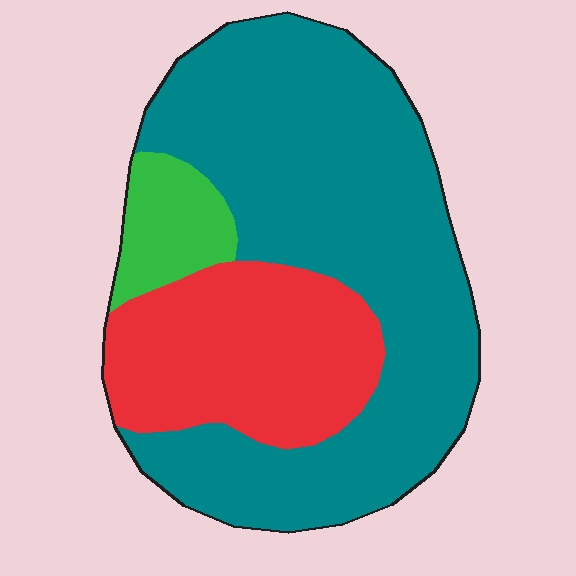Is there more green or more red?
Red.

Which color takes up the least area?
Green, at roughly 10%.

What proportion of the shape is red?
Red covers 27% of the shape.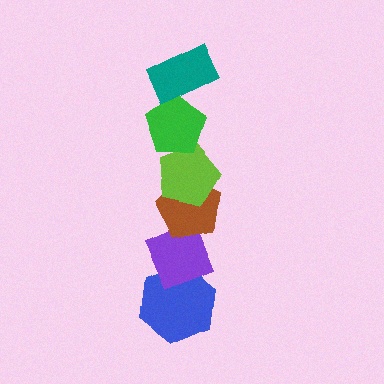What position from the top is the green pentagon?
The green pentagon is 2nd from the top.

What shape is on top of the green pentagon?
The teal rectangle is on top of the green pentagon.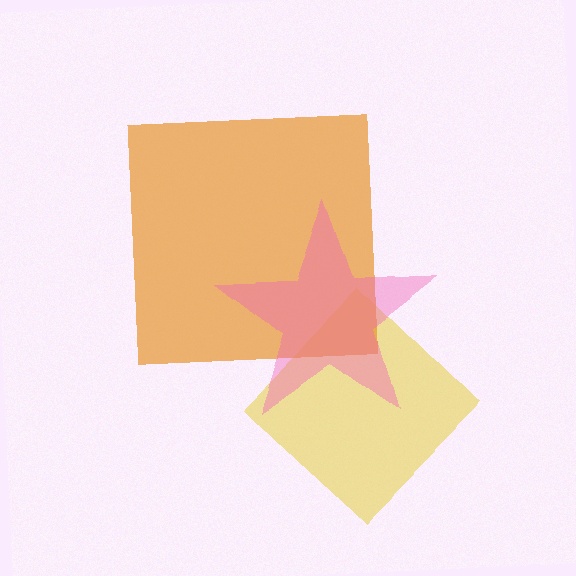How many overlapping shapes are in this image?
There are 3 overlapping shapes in the image.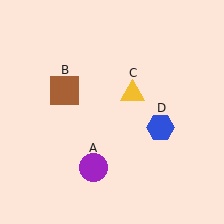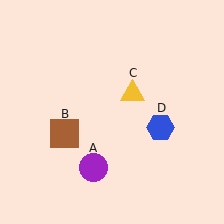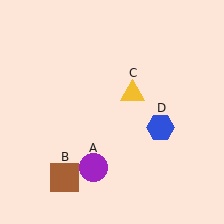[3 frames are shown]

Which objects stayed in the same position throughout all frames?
Purple circle (object A) and yellow triangle (object C) and blue hexagon (object D) remained stationary.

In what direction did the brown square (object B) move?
The brown square (object B) moved down.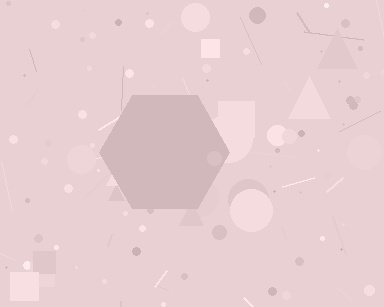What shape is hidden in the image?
A hexagon is hidden in the image.